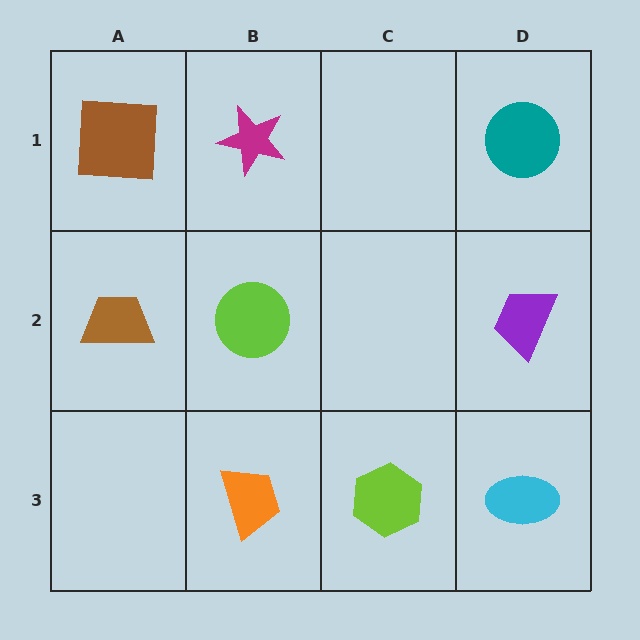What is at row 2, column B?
A lime circle.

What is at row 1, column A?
A brown square.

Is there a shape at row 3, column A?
No, that cell is empty.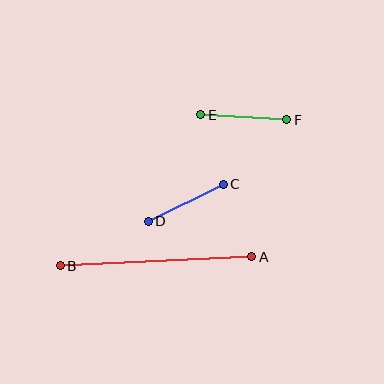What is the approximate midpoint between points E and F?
The midpoint is at approximately (244, 117) pixels.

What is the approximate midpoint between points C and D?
The midpoint is at approximately (186, 203) pixels.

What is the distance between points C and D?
The distance is approximately 84 pixels.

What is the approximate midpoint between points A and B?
The midpoint is at approximately (156, 261) pixels.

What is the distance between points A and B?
The distance is approximately 192 pixels.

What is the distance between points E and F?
The distance is approximately 86 pixels.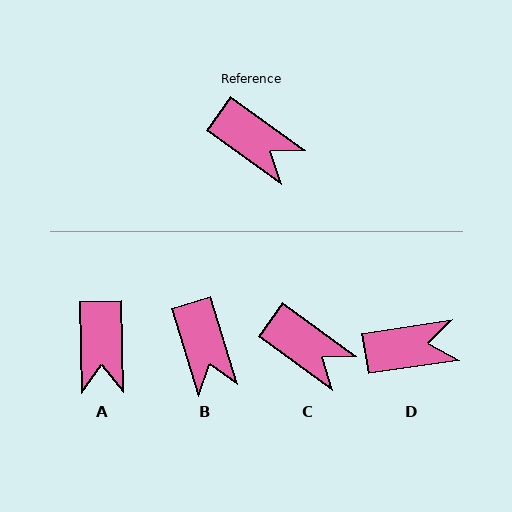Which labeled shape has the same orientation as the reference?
C.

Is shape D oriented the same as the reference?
No, it is off by about 45 degrees.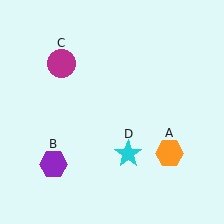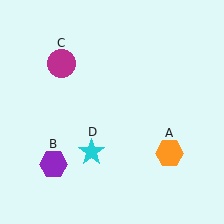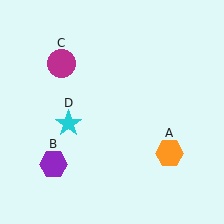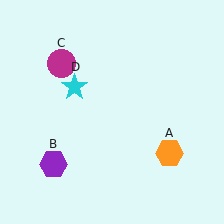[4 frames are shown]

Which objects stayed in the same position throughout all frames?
Orange hexagon (object A) and purple hexagon (object B) and magenta circle (object C) remained stationary.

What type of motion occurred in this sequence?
The cyan star (object D) rotated clockwise around the center of the scene.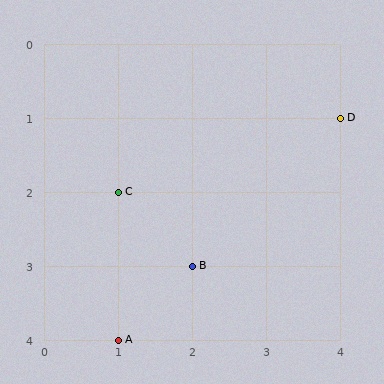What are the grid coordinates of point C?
Point C is at grid coordinates (1, 2).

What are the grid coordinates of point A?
Point A is at grid coordinates (1, 4).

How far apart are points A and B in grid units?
Points A and B are 1 column and 1 row apart (about 1.4 grid units diagonally).